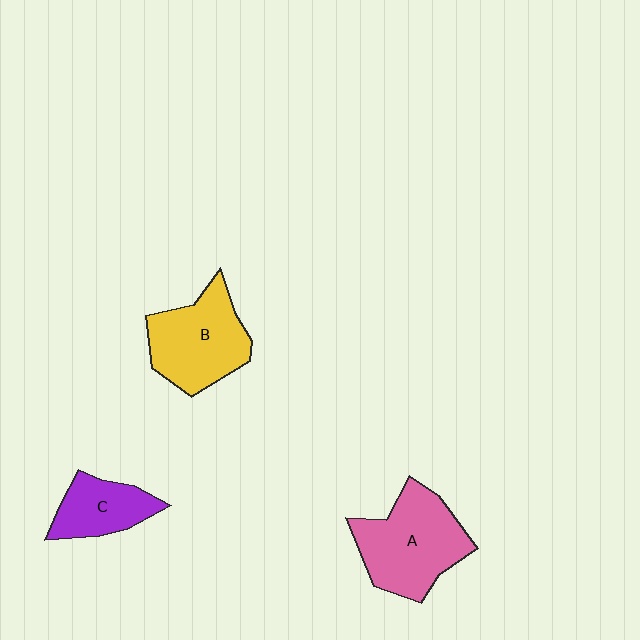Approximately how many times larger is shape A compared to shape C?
Approximately 1.8 times.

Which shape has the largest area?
Shape A (pink).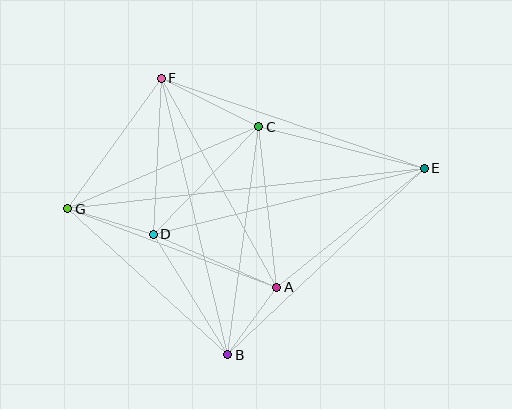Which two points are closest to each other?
Points A and B are closest to each other.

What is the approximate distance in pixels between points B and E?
The distance between B and E is approximately 271 pixels.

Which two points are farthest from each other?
Points E and G are farthest from each other.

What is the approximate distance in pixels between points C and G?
The distance between C and G is approximately 208 pixels.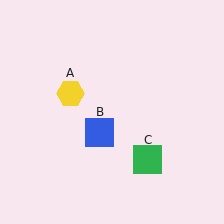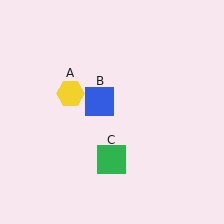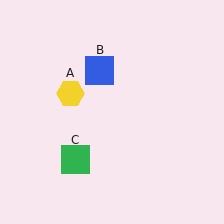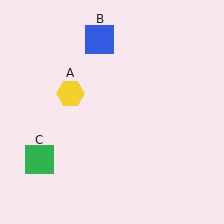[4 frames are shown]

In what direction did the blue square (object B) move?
The blue square (object B) moved up.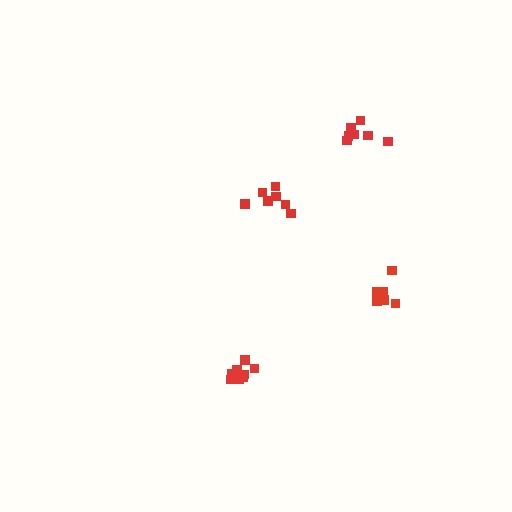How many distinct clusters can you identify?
There are 4 distinct clusters.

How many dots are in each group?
Group 1: 9 dots, Group 2: 7 dots, Group 3: 7 dots, Group 4: 7 dots (30 total).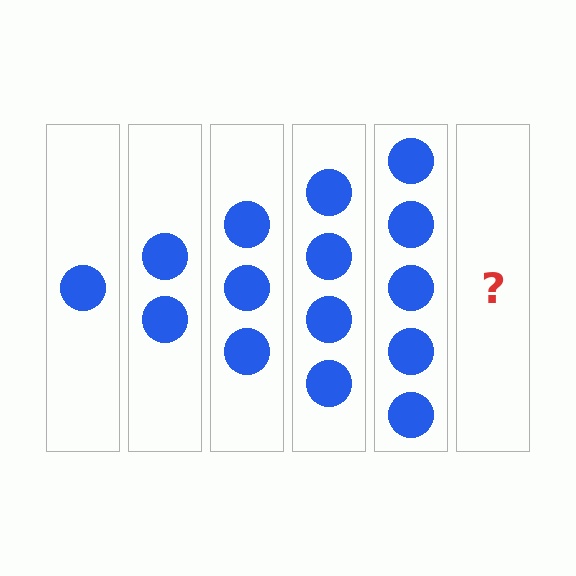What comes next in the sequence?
The next element should be 6 circles.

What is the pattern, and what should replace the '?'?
The pattern is that each step adds one more circle. The '?' should be 6 circles.